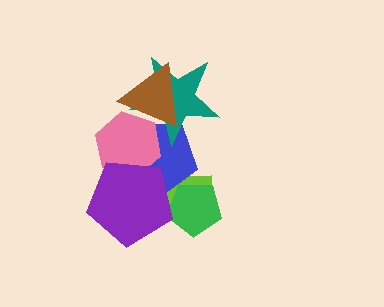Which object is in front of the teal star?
The brown triangle is in front of the teal star.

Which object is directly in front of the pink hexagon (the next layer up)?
The purple pentagon is directly in front of the pink hexagon.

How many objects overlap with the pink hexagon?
4 objects overlap with the pink hexagon.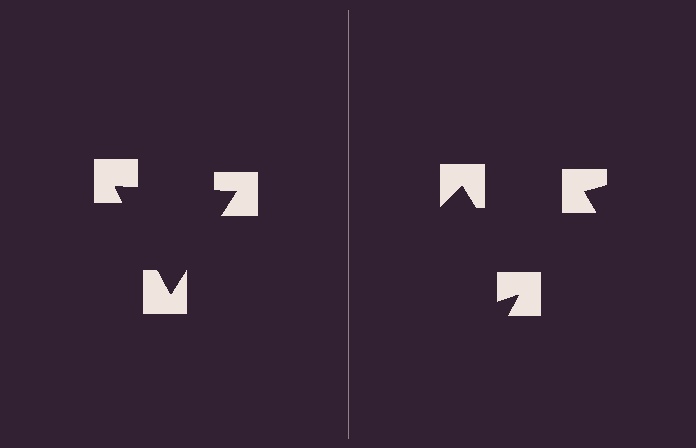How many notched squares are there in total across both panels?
6 — 3 on each side.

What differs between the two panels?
The notched squares are positioned identically on both sides; only the wedge orientations differ. On the left they align to a triangle; on the right they are misaligned.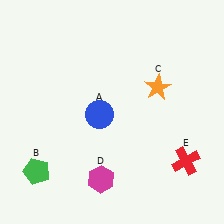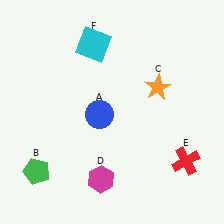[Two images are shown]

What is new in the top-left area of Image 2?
A cyan square (F) was added in the top-left area of Image 2.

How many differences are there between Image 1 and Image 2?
There is 1 difference between the two images.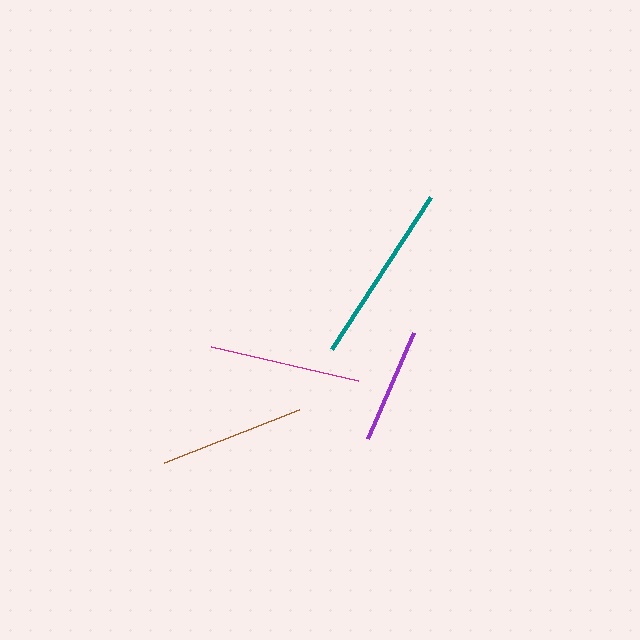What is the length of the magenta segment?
The magenta segment is approximately 151 pixels long.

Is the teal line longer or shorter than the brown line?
The teal line is longer than the brown line.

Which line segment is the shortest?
The purple line is the shortest at approximately 116 pixels.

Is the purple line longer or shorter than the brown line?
The brown line is longer than the purple line.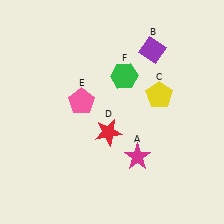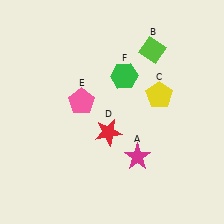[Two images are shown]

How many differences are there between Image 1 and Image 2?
There is 1 difference between the two images.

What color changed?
The diamond (B) changed from purple in Image 1 to lime in Image 2.